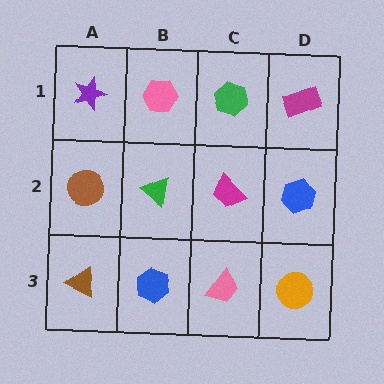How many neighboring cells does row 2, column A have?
3.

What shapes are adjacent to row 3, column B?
A green triangle (row 2, column B), a brown triangle (row 3, column A), a pink trapezoid (row 3, column C).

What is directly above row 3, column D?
A blue hexagon.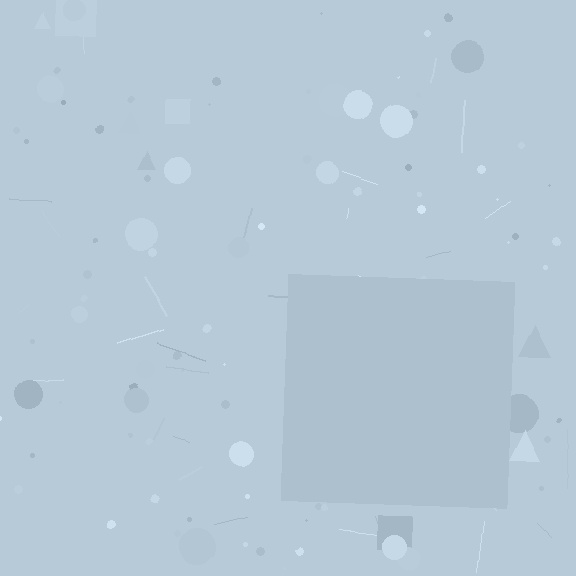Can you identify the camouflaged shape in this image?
The camouflaged shape is a square.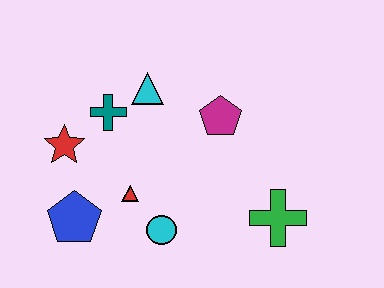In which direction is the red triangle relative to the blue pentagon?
The red triangle is to the right of the blue pentagon.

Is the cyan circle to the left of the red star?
No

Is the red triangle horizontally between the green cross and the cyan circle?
No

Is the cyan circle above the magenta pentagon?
No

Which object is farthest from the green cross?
The red star is farthest from the green cross.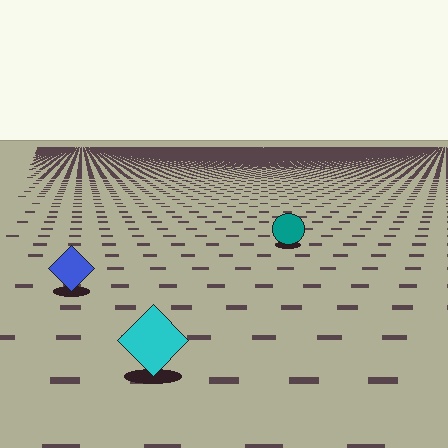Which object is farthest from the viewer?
The teal circle is farthest from the viewer. It appears smaller and the ground texture around it is denser.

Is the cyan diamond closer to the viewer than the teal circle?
Yes. The cyan diamond is closer — you can tell from the texture gradient: the ground texture is coarser near it.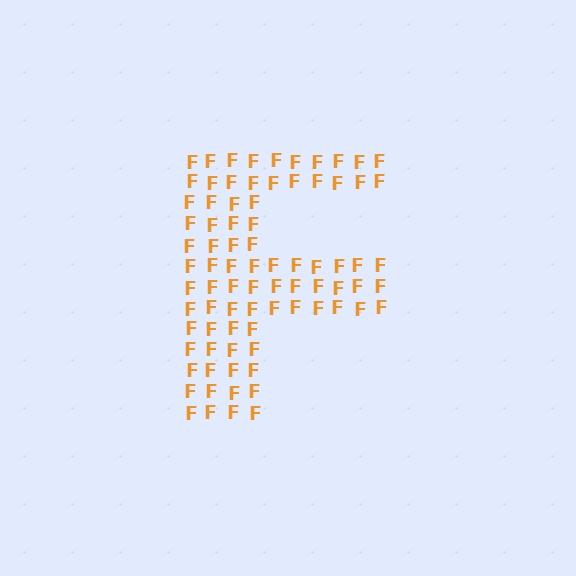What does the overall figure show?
The overall figure shows the letter F.